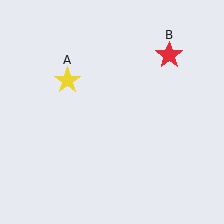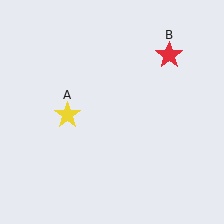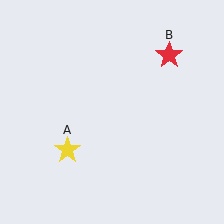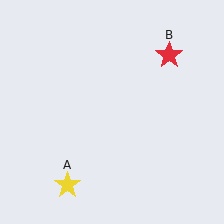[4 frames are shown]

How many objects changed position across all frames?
1 object changed position: yellow star (object A).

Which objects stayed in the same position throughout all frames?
Red star (object B) remained stationary.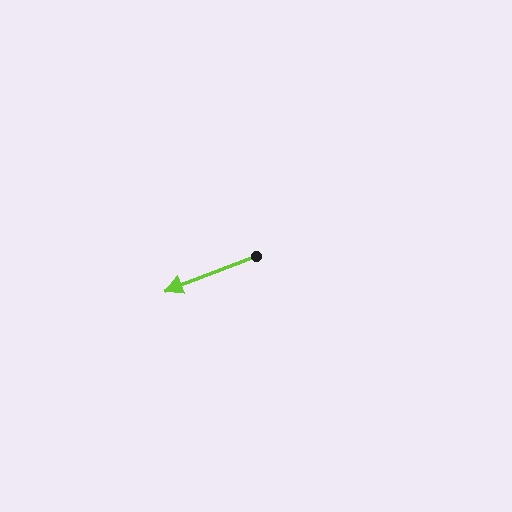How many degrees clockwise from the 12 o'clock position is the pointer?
Approximately 249 degrees.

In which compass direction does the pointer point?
West.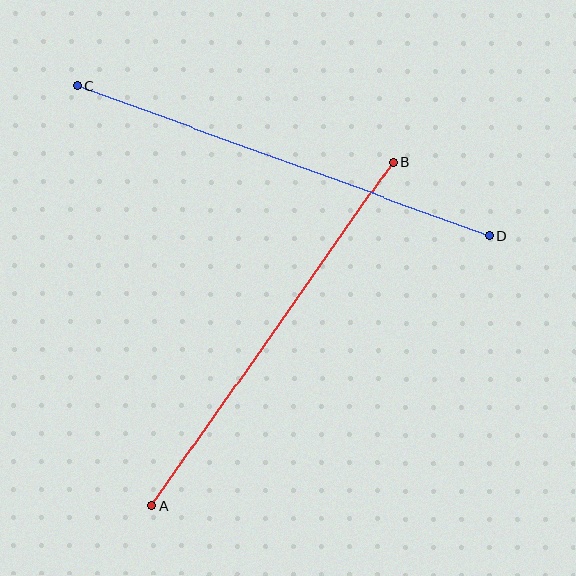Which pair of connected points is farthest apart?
Points C and D are farthest apart.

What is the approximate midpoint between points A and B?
The midpoint is at approximately (272, 334) pixels.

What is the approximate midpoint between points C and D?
The midpoint is at approximately (283, 161) pixels.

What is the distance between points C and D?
The distance is approximately 439 pixels.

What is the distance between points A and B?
The distance is approximately 421 pixels.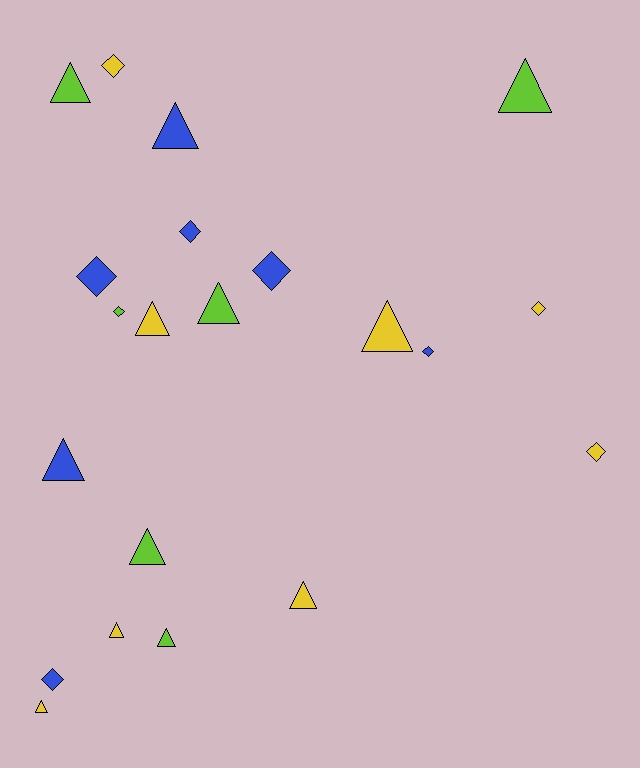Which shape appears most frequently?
Triangle, with 12 objects.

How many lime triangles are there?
There are 5 lime triangles.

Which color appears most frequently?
Yellow, with 8 objects.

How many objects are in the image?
There are 21 objects.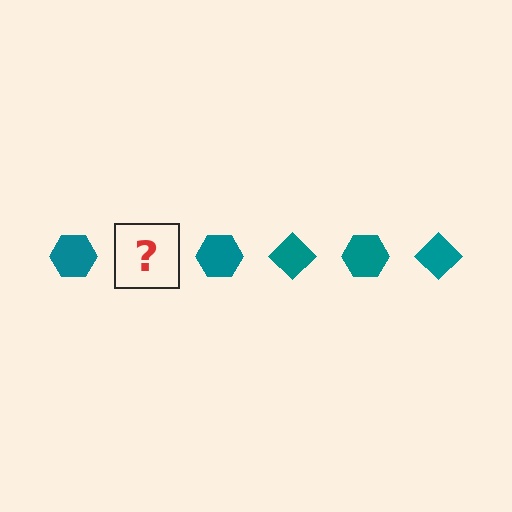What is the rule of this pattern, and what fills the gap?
The rule is that the pattern cycles through hexagon, diamond shapes in teal. The gap should be filled with a teal diamond.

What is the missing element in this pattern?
The missing element is a teal diamond.